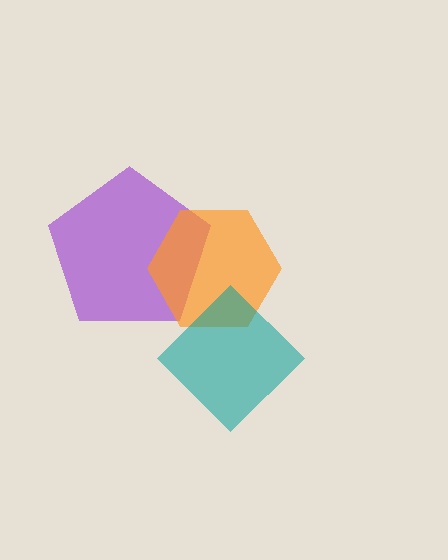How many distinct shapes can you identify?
There are 3 distinct shapes: a purple pentagon, an orange hexagon, a teal diamond.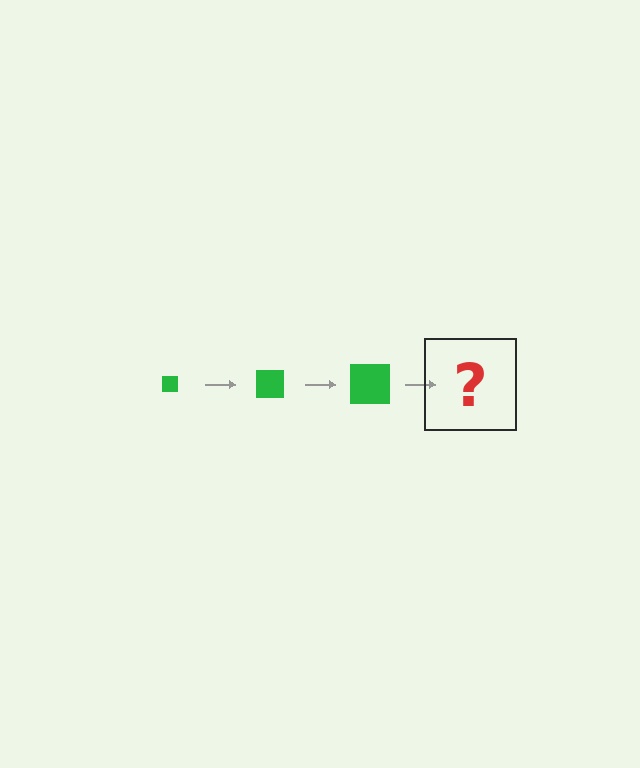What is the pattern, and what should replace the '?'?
The pattern is that the square gets progressively larger each step. The '?' should be a green square, larger than the previous one.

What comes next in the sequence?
The next element should be a green square, larger than the previous one.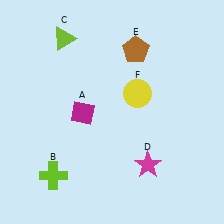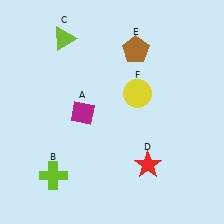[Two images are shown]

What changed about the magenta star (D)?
In Image 1, D is magenta. In Image 2, it changed to red.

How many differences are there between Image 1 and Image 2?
There is 1 difference between the two images.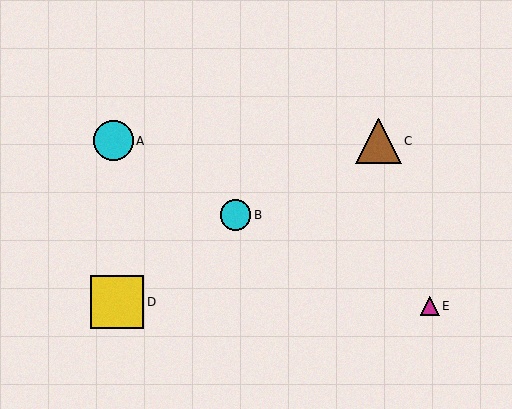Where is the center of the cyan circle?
The center of the cyan circle is at (236, 215).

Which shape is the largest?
The yellow square (labeled D) is the largest.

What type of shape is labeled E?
Shape E is a magenta triangle.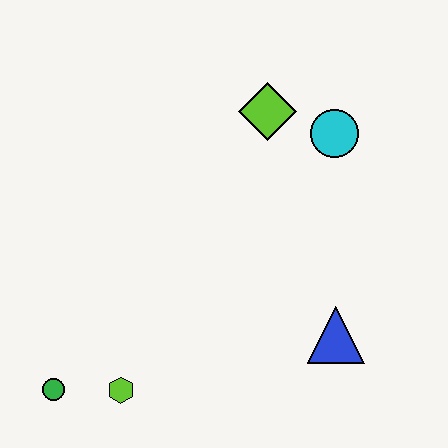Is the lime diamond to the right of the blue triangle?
No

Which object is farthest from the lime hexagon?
The cyan circle is farthest from the lime hexagon.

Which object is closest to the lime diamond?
The cyan circle is closest to the lime diamond.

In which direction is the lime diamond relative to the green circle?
The lime diamond is above the green circle.